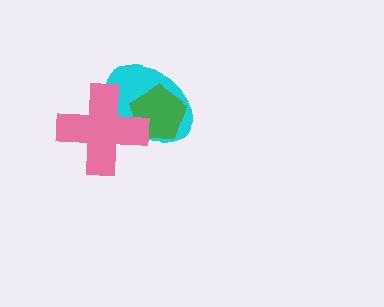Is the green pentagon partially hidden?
Yes, it is partially covered by another shape.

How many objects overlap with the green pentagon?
2 objects overlap with the green pentagon.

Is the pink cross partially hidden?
No, no other shape covers it.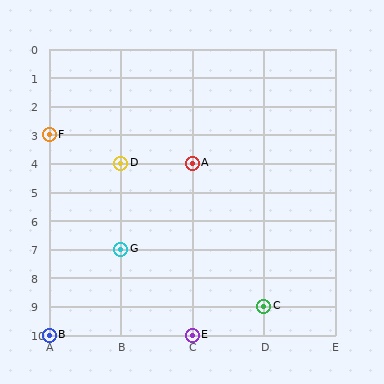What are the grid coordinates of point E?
Point E is at grid coordinates (C, 10).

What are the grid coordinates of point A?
Point A is at grid coordinates (C, 4).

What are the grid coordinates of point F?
Point F is at grid coordinates (A, 3).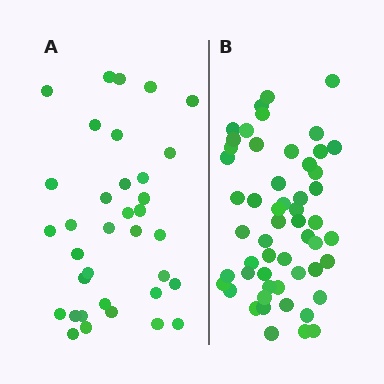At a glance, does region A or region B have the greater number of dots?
Region B (the right region) has more dots.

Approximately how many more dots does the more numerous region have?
Region B has approximately 20 more dots than region A.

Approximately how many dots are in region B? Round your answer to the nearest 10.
About 50 dots. (The exact count is 54, which rounds to 50.)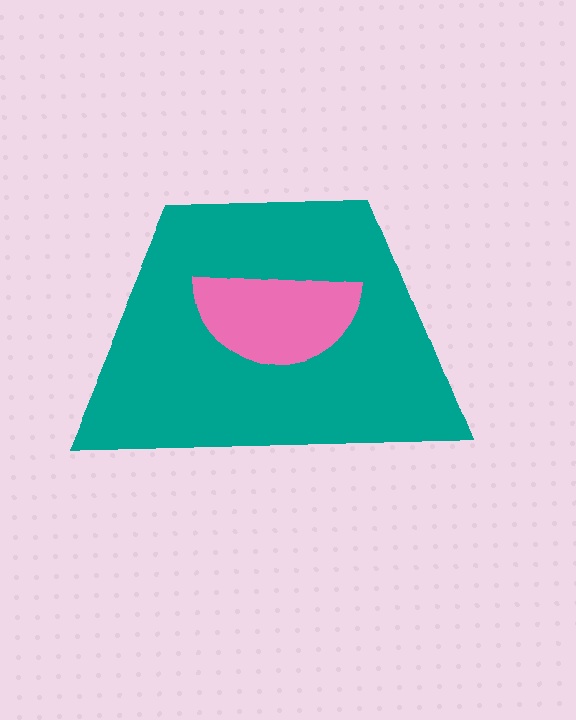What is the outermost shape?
The teal trapezoid.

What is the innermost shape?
The pink semicircle.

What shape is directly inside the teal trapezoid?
The pink semicircle.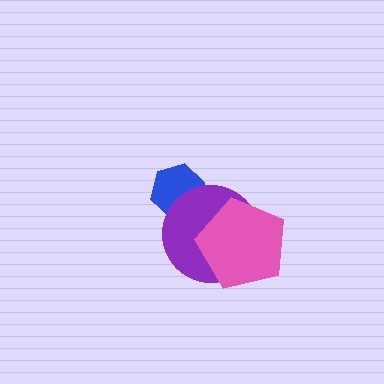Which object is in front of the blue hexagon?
The purple circle is in front of the blue hexagon.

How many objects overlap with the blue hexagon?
1 object overlaps with the blue hexagon.